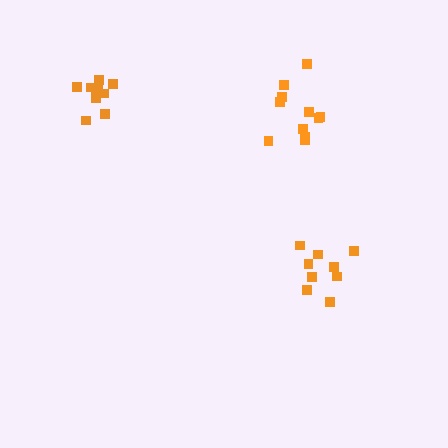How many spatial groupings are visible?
There are 3 spatial groupings.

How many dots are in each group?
Group 1: 10 dots, Group 2: 11 dots, Group 3: 9 dots (30 total).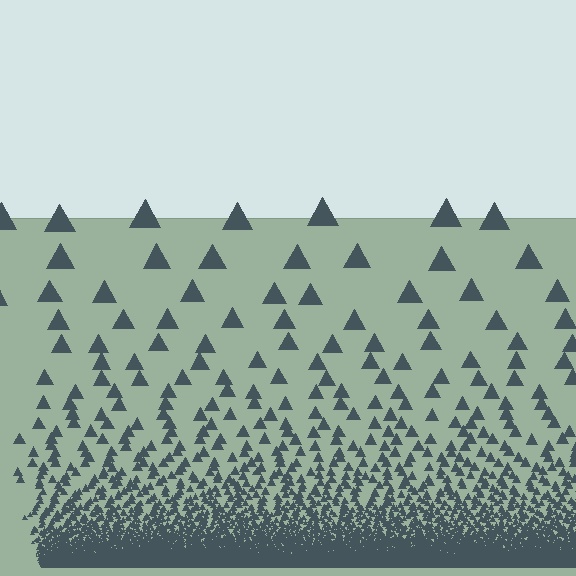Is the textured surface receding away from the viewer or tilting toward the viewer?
The surface appears to tilt toward the viewer. Texture elements get larger and sparser toward the top.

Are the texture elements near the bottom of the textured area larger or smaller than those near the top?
Smaller. The gradient is inverted — elements near the bottom are smaller and denser.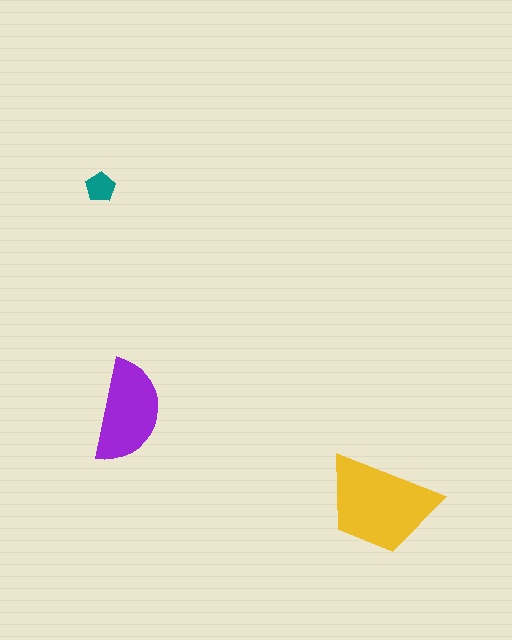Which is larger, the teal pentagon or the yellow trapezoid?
The yellow trapezoid.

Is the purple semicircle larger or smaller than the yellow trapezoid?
Smaller.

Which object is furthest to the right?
The yellow trapezoid is rightmost.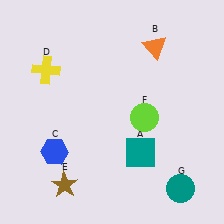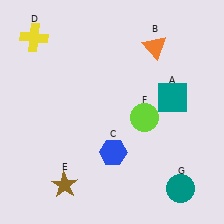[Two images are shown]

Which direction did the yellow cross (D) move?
The yellow cross (D) moved up.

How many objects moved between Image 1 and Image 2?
3 objects moved between the two images.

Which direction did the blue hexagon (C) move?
The blue hexagon (C) moved right.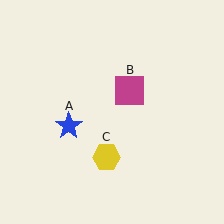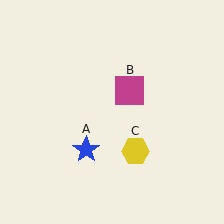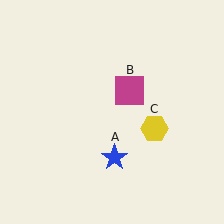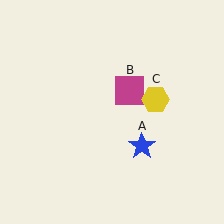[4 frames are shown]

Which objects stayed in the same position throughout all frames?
Magenta square (object B) remained stationary.